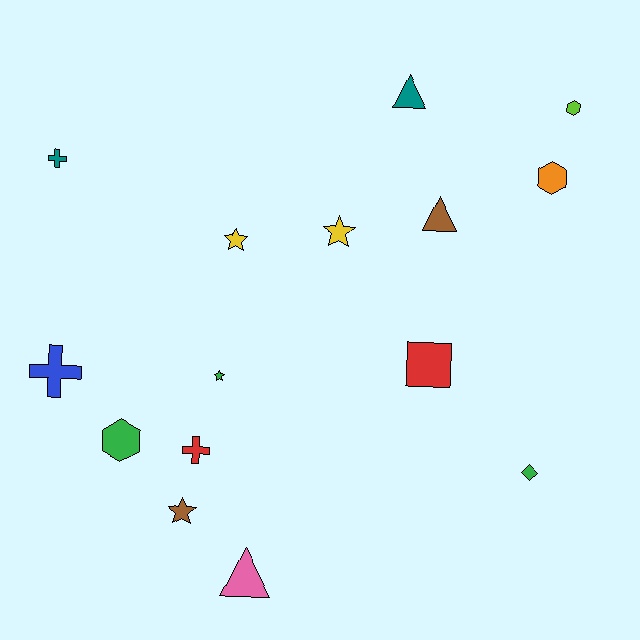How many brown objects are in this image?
There are 2 brown objects.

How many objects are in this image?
There are 15 objects.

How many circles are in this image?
There are no circles.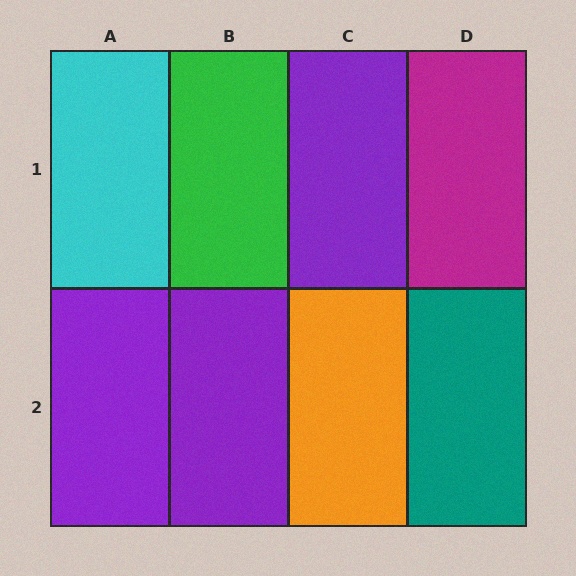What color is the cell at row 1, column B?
Green.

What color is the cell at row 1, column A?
Cyan.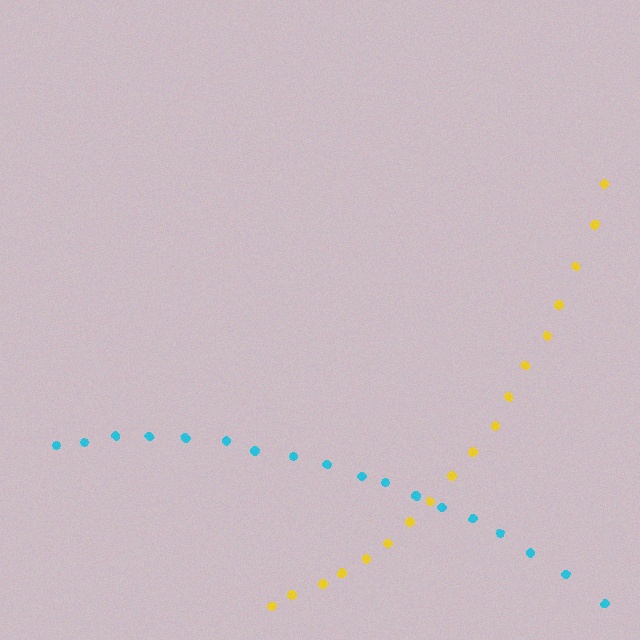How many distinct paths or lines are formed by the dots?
There are 2 distinct paths.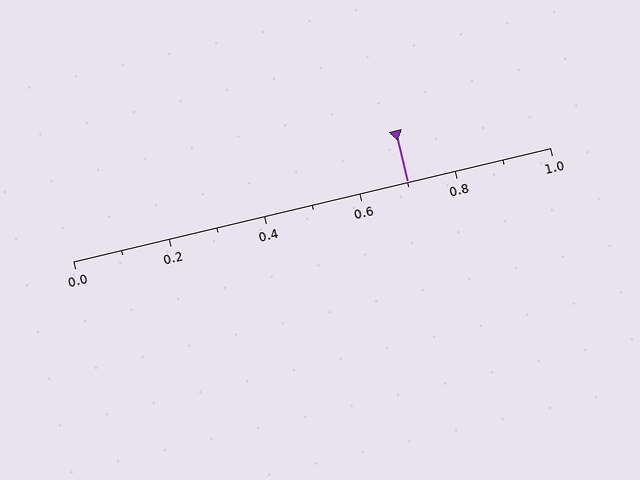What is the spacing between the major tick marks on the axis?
The major ticks are spaced 0.2 apart.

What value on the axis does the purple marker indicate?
The marker indicates approximately 0.7.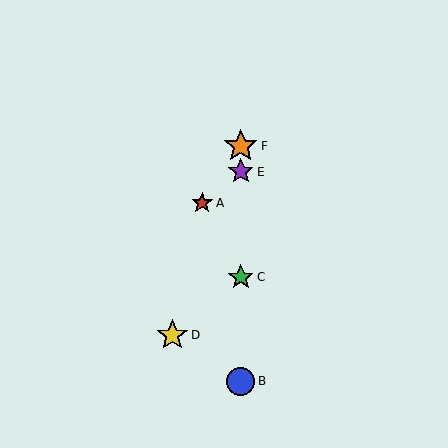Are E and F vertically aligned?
Yes, both are at x≈241.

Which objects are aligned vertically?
Objects B, C, E, F are aligned vertically.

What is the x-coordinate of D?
Object D is at x≈172.